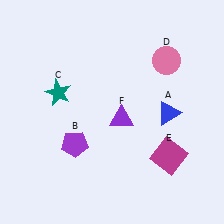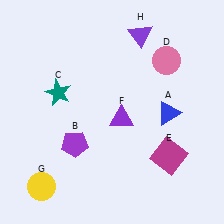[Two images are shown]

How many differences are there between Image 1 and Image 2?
There are 2 differences between the two images.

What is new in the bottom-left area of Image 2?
A yellow circle (G) was added in the bottom-left area of Image 2.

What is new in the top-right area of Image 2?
A purple triangle (H) was added in the top-right area of Image 2.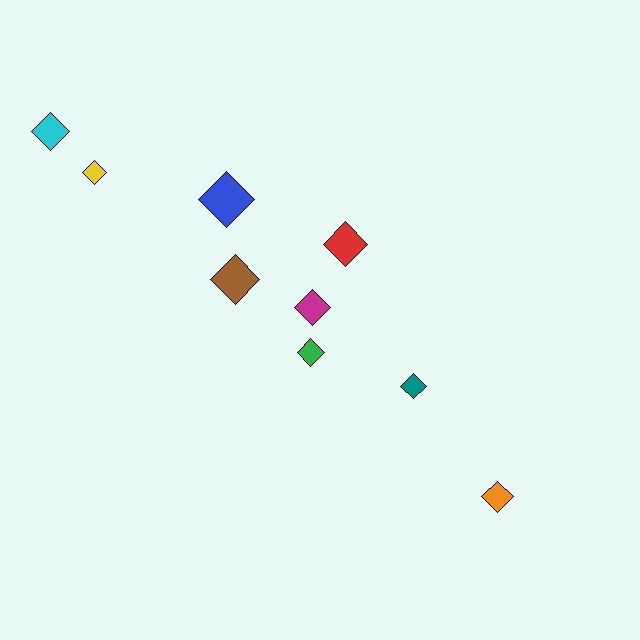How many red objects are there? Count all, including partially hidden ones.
There is 1 red object.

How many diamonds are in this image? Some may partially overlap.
There are 9 diamonds.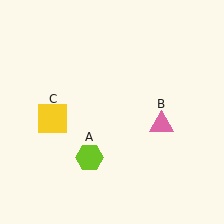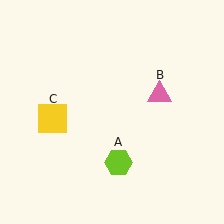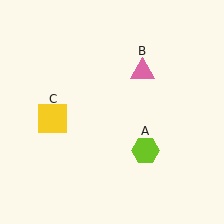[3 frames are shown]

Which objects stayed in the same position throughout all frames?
Yellow square (object C) remained stationary.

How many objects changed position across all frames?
2 objects changed position: lime hexagon (object A), pink triangle (object B).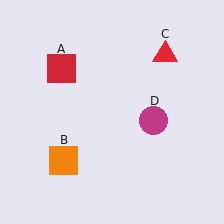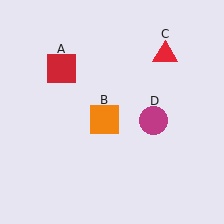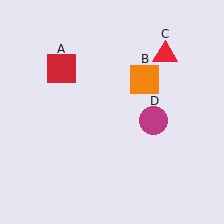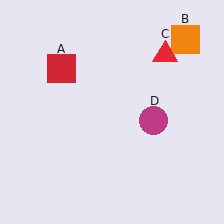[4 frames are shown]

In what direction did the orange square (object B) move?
The orange square (object B) moved up and to the right.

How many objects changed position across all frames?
1 object changed position: orange square (object B).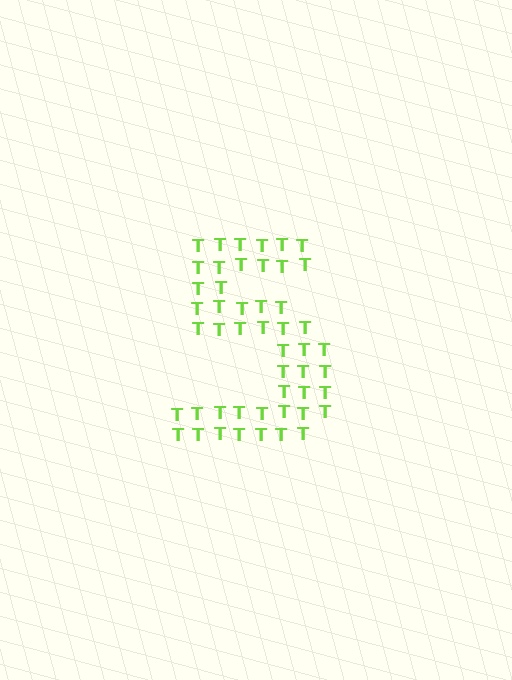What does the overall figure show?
The overall figure shows the digit 5.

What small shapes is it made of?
It is made of small letter T's.